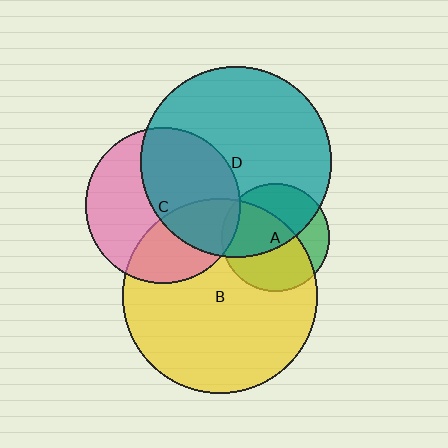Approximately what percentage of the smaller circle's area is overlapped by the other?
Approximately 50%.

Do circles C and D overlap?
Yes.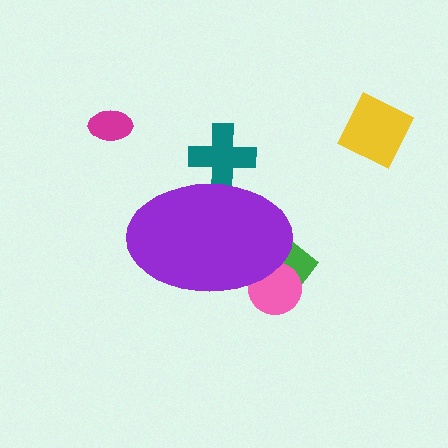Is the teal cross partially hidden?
Yes, the teal cross is partially hidden behind the purple ellipse.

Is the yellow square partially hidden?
No, the yellow square is fully visible.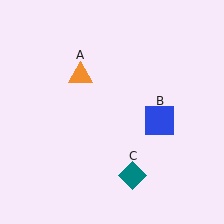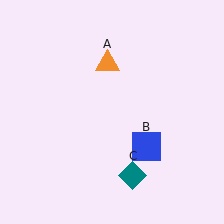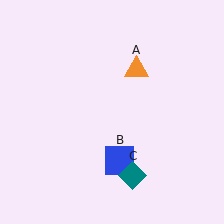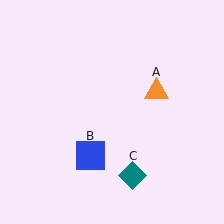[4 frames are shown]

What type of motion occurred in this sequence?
The orange triangle (object A), blue square (object B) rotated clockwise around the center of the scene.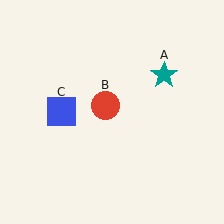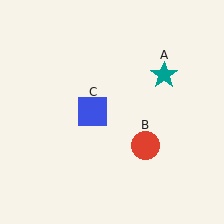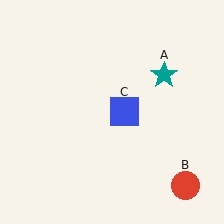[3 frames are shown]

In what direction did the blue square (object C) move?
The blue square (object C) moved right.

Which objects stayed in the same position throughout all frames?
Teal star (object A) remained stationary.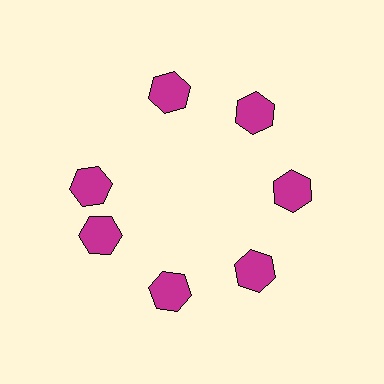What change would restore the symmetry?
The symmetry would be restored by rotating it back into even spacing with its neighbors so that all 7 hexagons sit at equal angles and equal distance from the center.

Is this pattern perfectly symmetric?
No. The 7 magenta hexagons are arranged in a ring, but one element near the 10 o'clock position is rotated out of alignment along the ring, breaking the 7-fold rotational symmetry.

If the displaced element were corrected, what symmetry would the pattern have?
It would have 7-fold rotational symmetry — the pattern would map onto itself every 51 degrees.